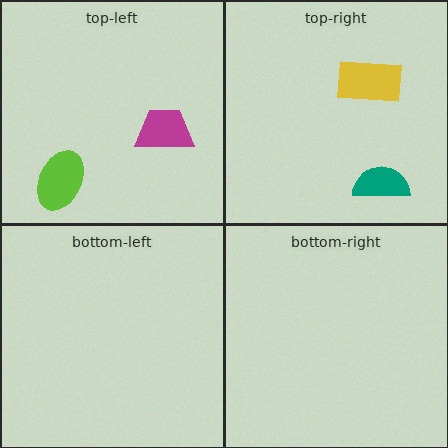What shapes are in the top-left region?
The lime ellipse, the magenta trapezoid.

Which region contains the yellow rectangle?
The top-right region.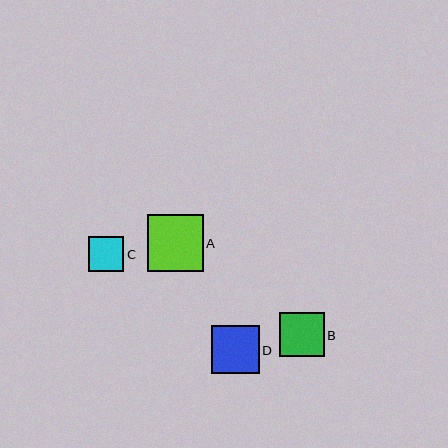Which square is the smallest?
Square C is the smallest with a size of approximately 35 pixels.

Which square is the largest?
Square A is the largest with a size of approximately 56 pixels.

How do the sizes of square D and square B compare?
Square D and square B are approximately the same size.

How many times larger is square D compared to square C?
Square D is approximately 1.4 times the size of square C.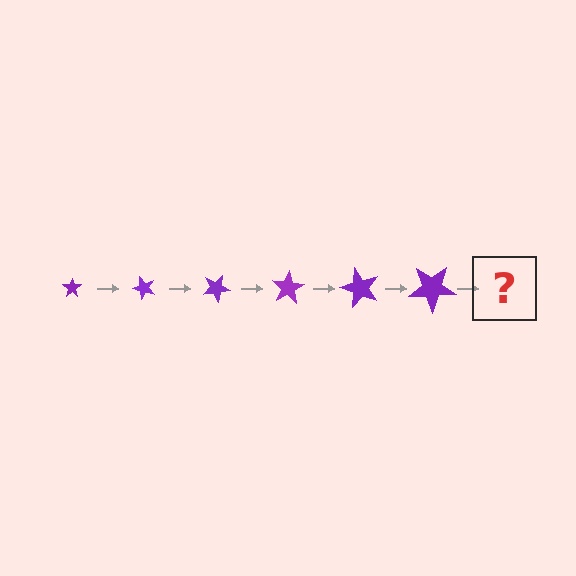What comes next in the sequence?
The next element should be a star, larger than the previous one and rotated 300 degrees from the start.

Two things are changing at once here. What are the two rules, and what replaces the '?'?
The two rules are that the star grows larger each step and it rotates 50 degrees each step. The '?' should be a star, larger than the previous one and rotated 300 degrees from the start.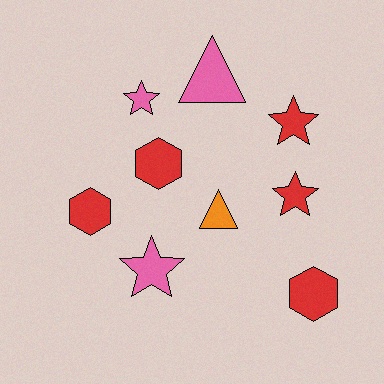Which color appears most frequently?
Red, with 5 objects.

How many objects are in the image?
There are 9 objects.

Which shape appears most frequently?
Star, with 4 objects.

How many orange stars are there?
There are no orange stars.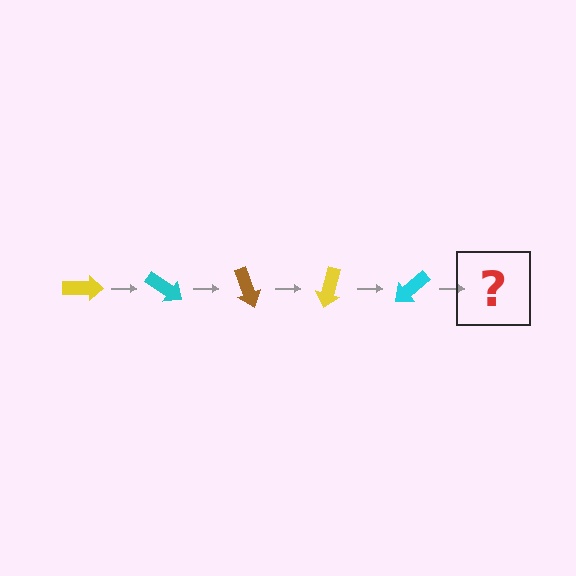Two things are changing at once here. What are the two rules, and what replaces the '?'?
The two rules are that it rotates 35 degrees each step and the color cycles through yellow, cyan, and brown. The '?' should be a brown arrow, rotated 175 degrees from the start.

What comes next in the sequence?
The next element should be a brown arrow, rotated 175 degrees from the start.